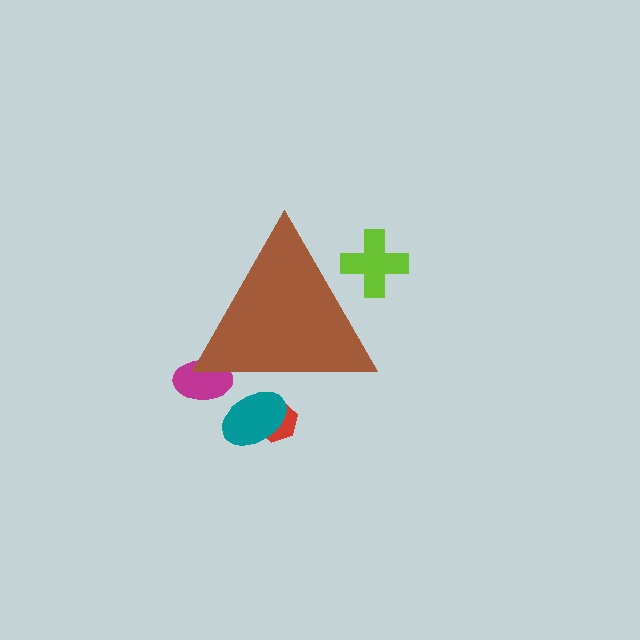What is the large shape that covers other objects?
A brown triangle.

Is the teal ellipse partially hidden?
Yes, the teal ellipse is partially hidden behind the brown triangle.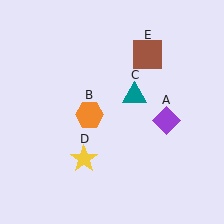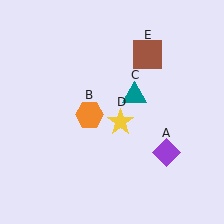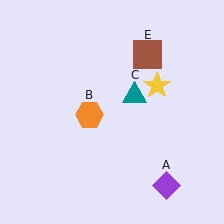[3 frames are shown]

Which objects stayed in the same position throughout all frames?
Orange hexagon (object B) and teal triangle (object C) and brown square (object E) remained stationary.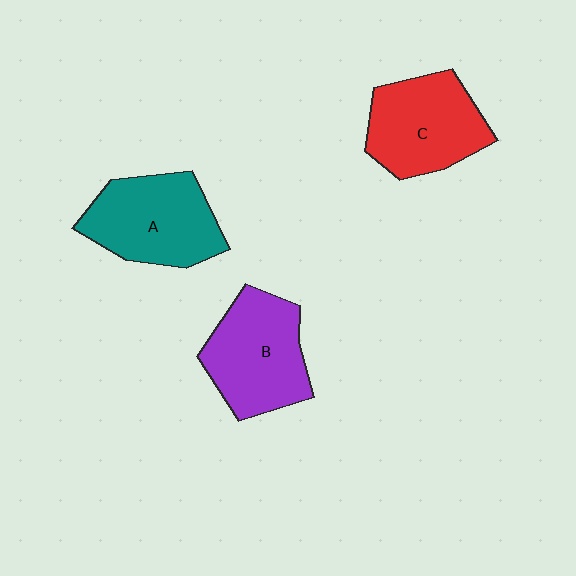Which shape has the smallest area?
Shape C (red).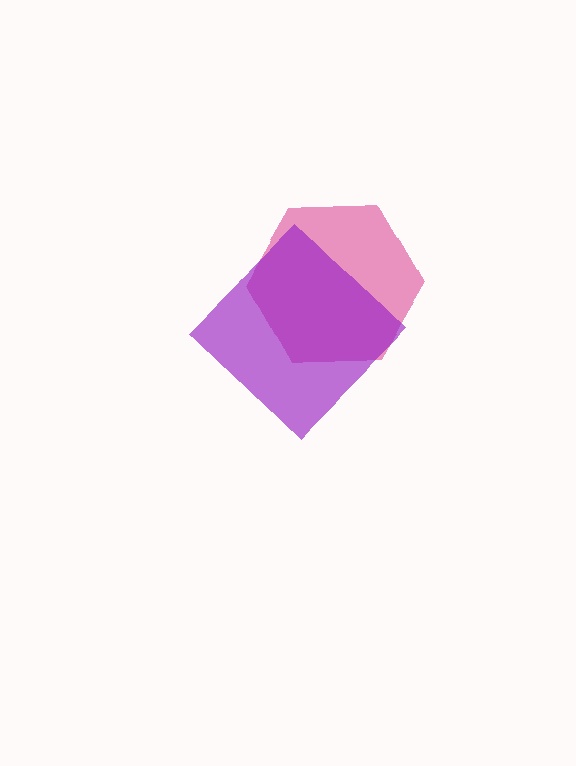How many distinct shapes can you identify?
There are 2 distinct shapes: a pink hexagon, a purple diamond.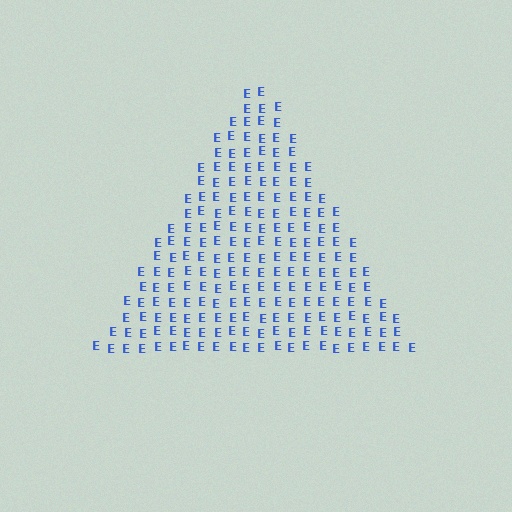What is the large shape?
The large shape is a triangle.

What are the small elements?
The small elements are letter E's.